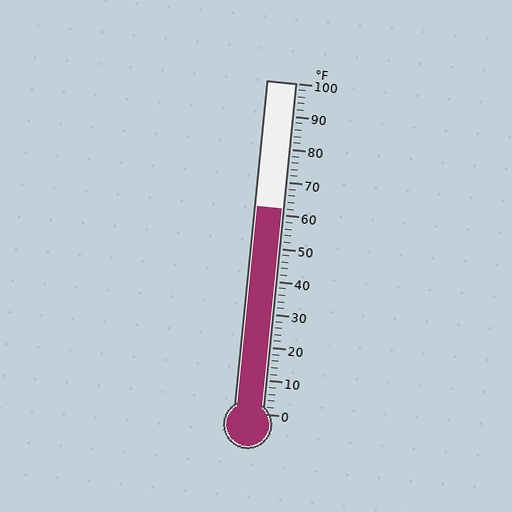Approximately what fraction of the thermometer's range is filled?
The thermometer is filled to approximately 60% of its range.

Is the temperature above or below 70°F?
The temperature is below 70°F.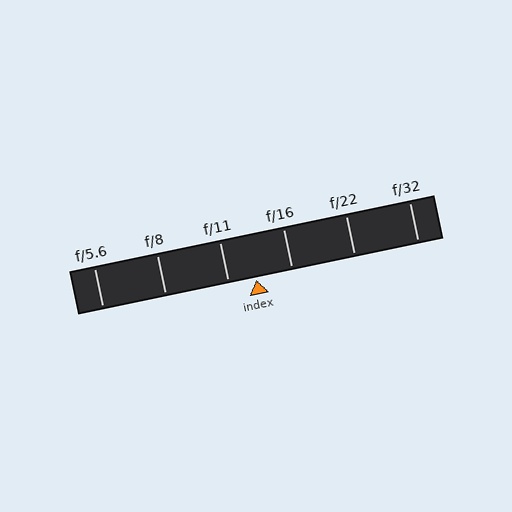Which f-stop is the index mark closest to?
The index mark is closest to f/11.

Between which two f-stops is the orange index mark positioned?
The index mark is between f/11 and f/16.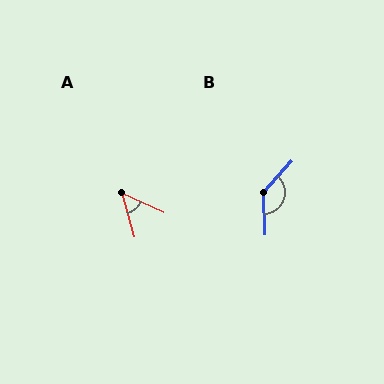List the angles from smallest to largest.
A (49°), B (137°).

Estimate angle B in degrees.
Approximately 137 degrees.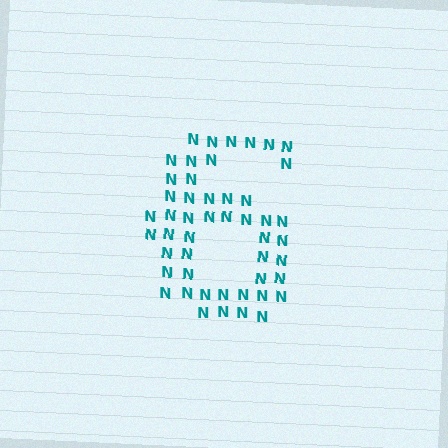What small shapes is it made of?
It is made of small letter N's.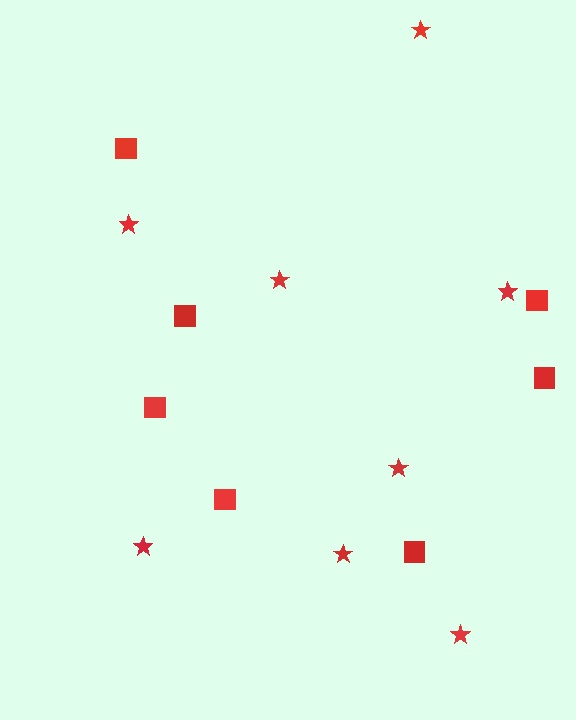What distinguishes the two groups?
There are 2 groups: one group of stars (8) and one group of squares (7).